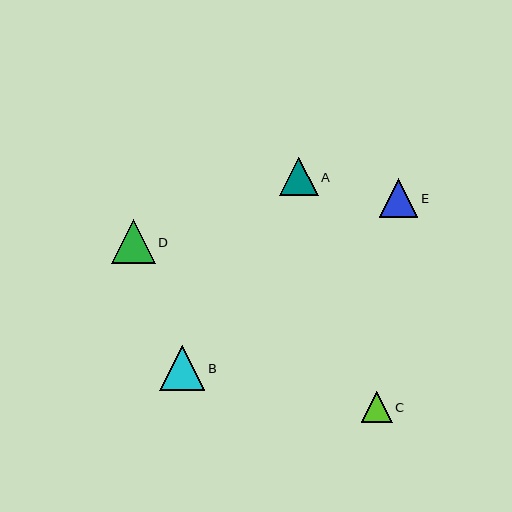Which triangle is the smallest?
Triangle C is the smallest with a size of approximately 31 pixels.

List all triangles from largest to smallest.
From largest to smallest: B, D, E, A, C.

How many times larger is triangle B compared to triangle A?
Triangle B is approximately 1.2 times the size of triangle A.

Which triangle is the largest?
Triangle B is the largest with a size of approximately 46 pixels.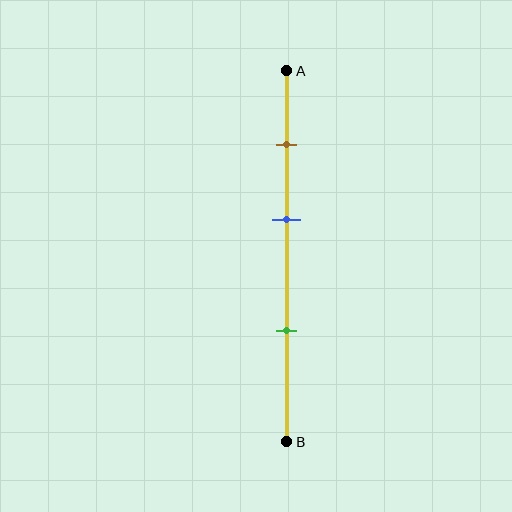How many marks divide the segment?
There are 3 marks dividing the segment.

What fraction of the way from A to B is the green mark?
The green mark is approximately 70% (0.7) of the way from A to B.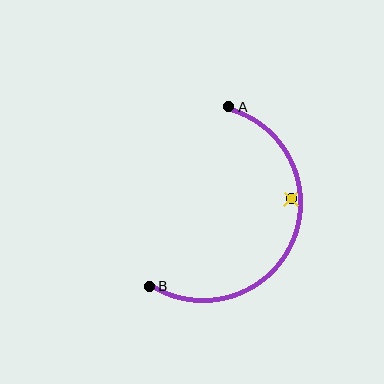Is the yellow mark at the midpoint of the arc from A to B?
No — the yellow mark does not lie on the arc at all. It sits slightly inside the curve.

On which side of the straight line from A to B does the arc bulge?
The arc bulges to the right of the straight line connecting A and B.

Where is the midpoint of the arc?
The arc midpoint is the point on the curve farthest from the straight line joining A and B. It sits to the right of that line.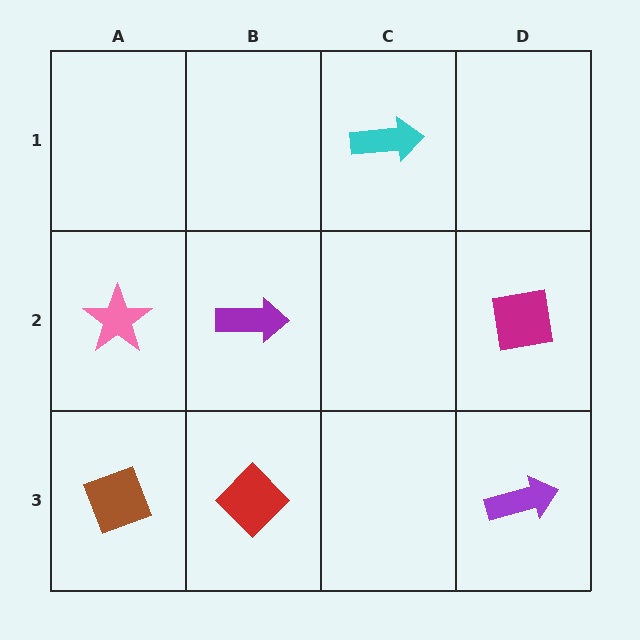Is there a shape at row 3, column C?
No, that cell is empty.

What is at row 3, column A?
A brown diamond.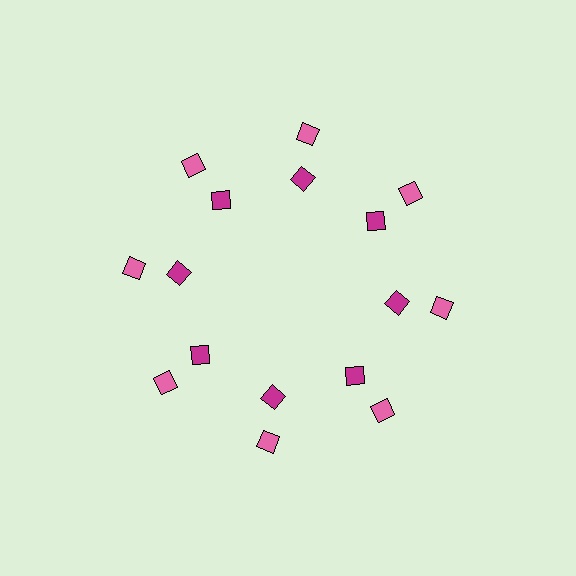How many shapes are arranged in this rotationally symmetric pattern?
There are 16 shapes, arranged in 8 groups of 2.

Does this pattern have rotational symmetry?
Yes, this pattern has 8-fold rotational symmetry. It looks the same after rotating 45 degrees around the center.